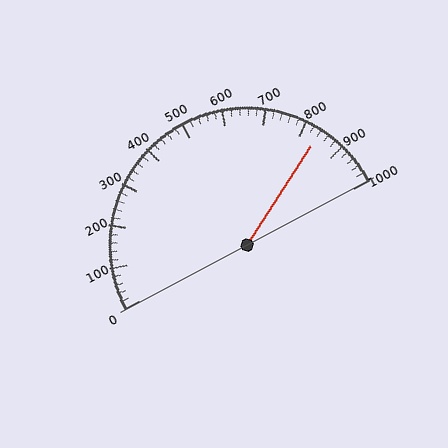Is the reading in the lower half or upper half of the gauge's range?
The reading is in the upper half of the range (0 to 1000).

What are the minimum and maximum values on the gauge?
The gauge ranges from 0 to 1000.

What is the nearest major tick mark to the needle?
The nearest major tick mark is 800.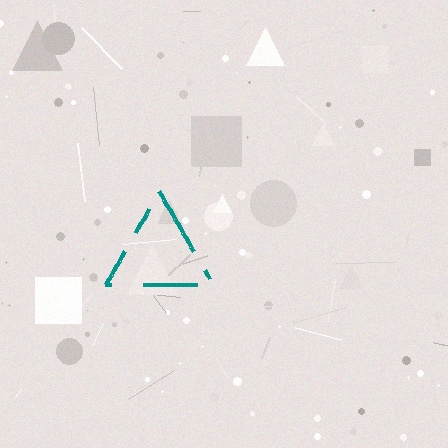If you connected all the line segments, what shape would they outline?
They would outline a triangle.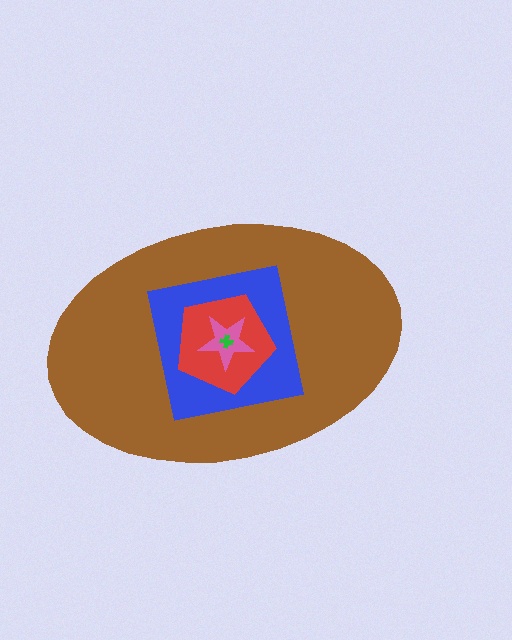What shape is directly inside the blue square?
The red pentagon.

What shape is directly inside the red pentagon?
The pink star.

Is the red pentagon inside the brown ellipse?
Yes.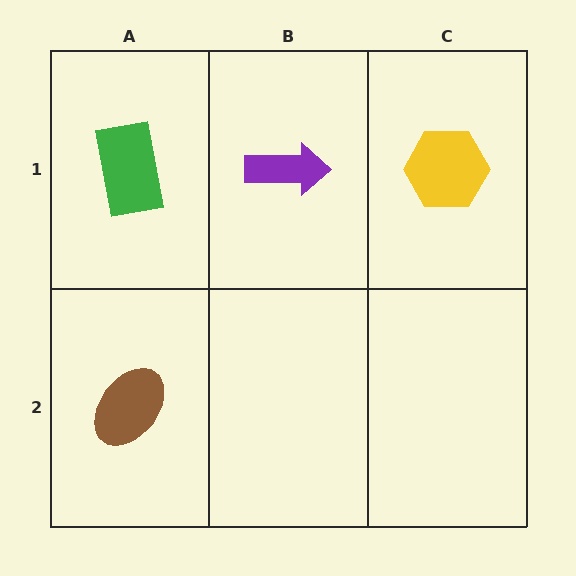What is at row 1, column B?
A purple arrow.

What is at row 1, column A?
A green rectangle.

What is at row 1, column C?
A yellow hexagon.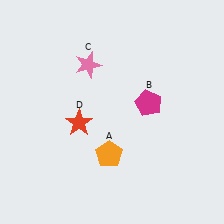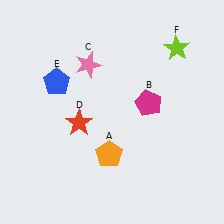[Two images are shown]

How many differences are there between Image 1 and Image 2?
There are 2 differences between the two images.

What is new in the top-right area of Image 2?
A lime star (F) was added in the top-right area of Image 2.